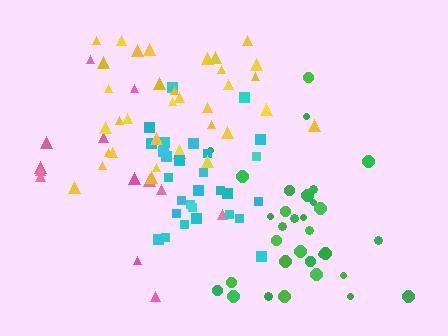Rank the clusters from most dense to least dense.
cyan, green, yellow, pink.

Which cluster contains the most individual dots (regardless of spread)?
Yellow (34).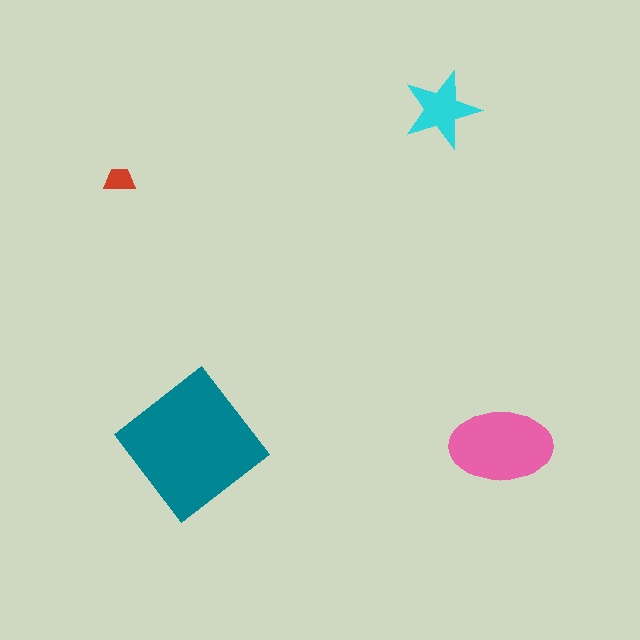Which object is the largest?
The teal diamond.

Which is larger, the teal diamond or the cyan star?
The teal diamond.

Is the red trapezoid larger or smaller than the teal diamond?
Smaller.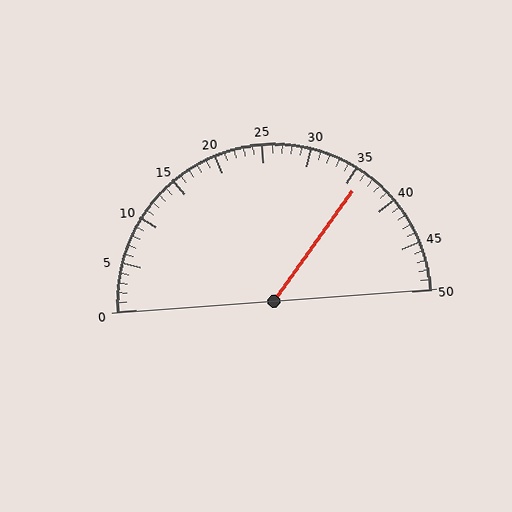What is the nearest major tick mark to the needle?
The nearest major tick mark is 35.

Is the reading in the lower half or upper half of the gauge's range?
The reading is in the upper half of the range (0 to 50).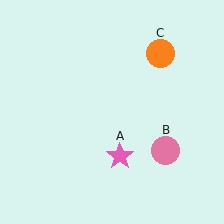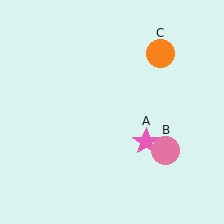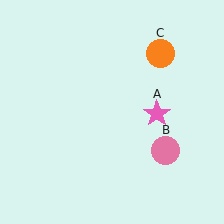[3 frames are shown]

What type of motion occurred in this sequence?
The pink star (object A) rotated counterclockwise around the center of the scene.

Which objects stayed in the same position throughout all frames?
Pink circle (object B) and orange circle (object C) remained stationary.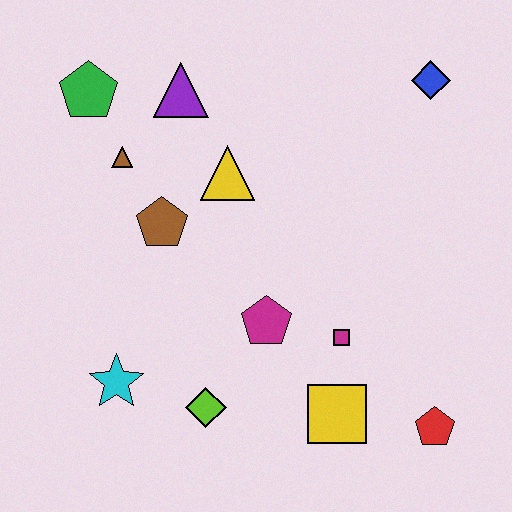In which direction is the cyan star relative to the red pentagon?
The cyan star is to the left of the red pentagon.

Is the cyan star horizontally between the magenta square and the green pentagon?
Yes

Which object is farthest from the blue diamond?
The cyan star is farthest from the blue diamond.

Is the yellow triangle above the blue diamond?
No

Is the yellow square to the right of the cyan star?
Yes